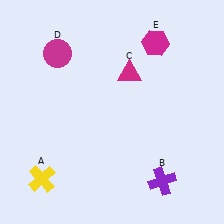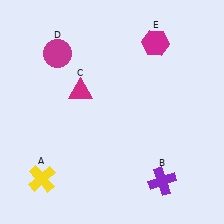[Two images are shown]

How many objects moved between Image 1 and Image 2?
1 object moved between the two images.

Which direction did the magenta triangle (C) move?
The magenta triangle (C) moved left.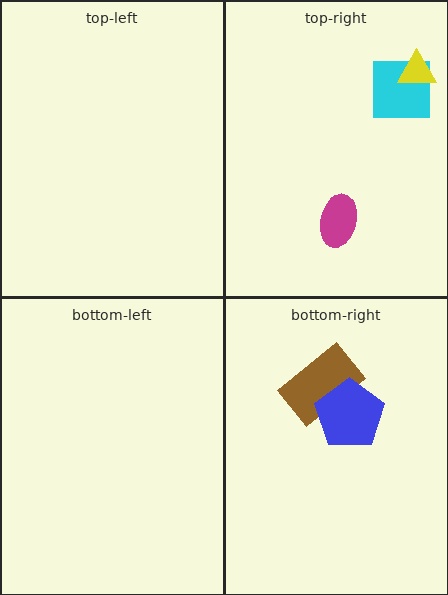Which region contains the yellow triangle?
The top-right region.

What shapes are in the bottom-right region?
The brown rectangle, the blue pentagon.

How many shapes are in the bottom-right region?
2.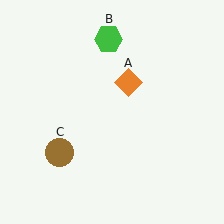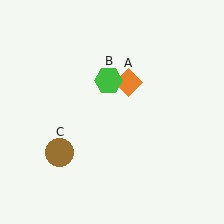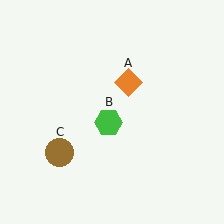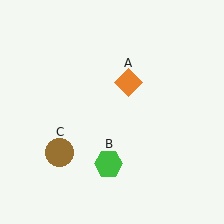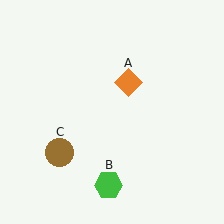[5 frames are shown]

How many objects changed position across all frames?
1 object changed position: green hexagon (object B).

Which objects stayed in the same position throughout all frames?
Orange diamond (object A) and brown circle (object C) remained stationary.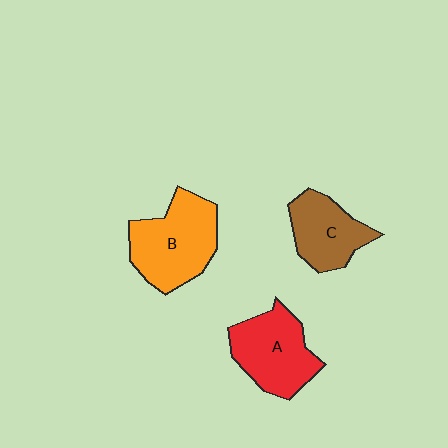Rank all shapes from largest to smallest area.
From largest to smallest: B (orange), A (red), C (brown).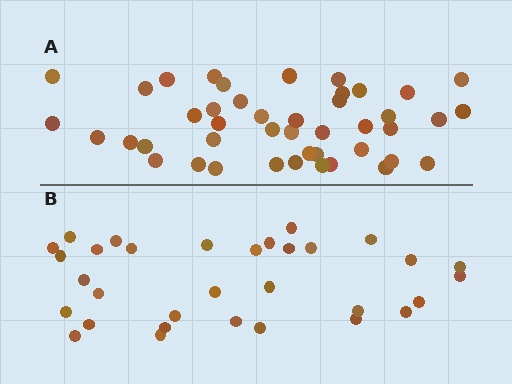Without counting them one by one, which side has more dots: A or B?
Region A (the top region) has more dots.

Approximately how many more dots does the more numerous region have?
Region A has roughly 12 or so more dots than region B.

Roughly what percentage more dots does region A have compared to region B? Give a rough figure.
About 40% more.